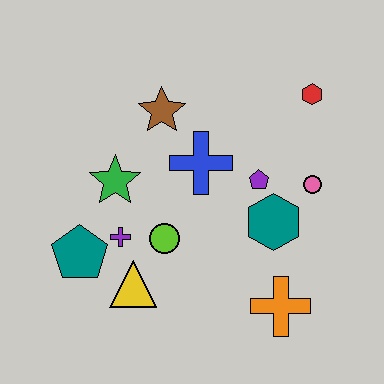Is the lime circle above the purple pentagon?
No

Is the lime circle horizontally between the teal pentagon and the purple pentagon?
Yes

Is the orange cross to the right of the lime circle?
Yes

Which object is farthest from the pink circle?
The teal pentagon is farthest from the pink circle.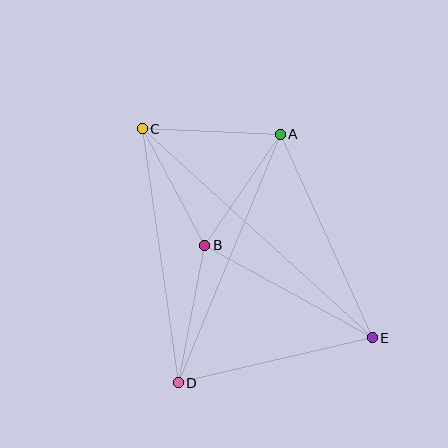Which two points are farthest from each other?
Points C and E are farthest from each other.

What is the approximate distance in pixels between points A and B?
The distance between A and B is approximately 134 pixels.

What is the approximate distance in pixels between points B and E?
The distance between B and E is approximately 191 pixels.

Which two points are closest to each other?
Points B and C are closest to each other.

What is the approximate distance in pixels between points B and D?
The distance between B and D is approximately 140 pixels.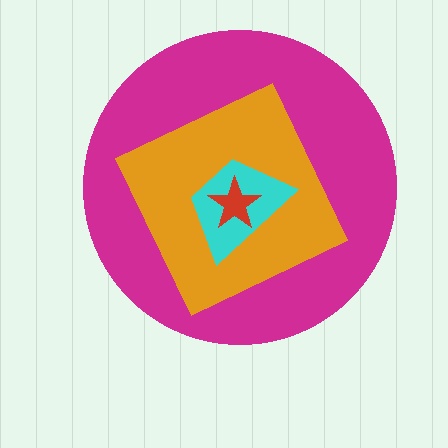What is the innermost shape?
The red star.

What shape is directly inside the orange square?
The cyan trapezoid.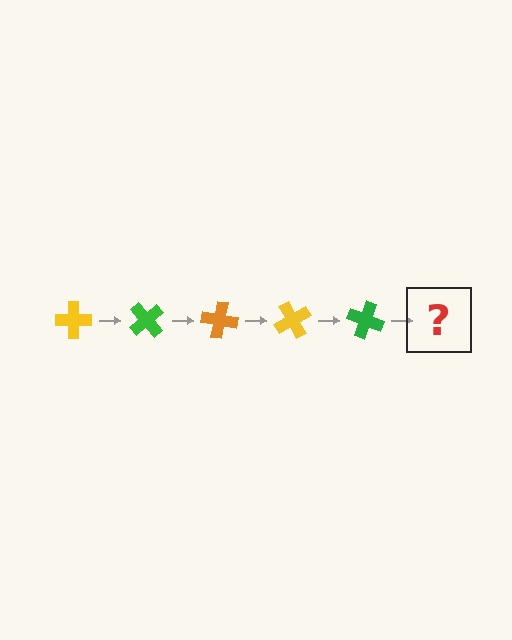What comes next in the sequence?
The next element should be an orange cross, rotated 250 degrees from the start.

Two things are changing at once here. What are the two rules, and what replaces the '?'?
The two rules are that it rotates 50 degrees each step and the color cycles through yellow, green, and orange. The '?' should be an orange cross, rotated 250 degrees from the start.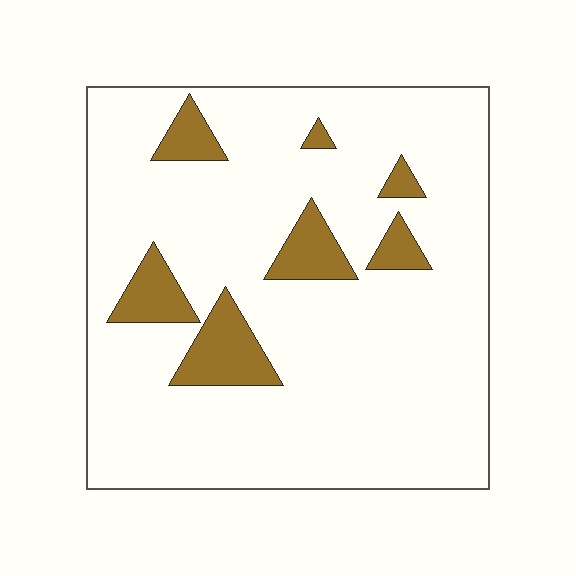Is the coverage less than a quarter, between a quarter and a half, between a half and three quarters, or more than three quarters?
Less than a quarter.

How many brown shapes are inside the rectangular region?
7.